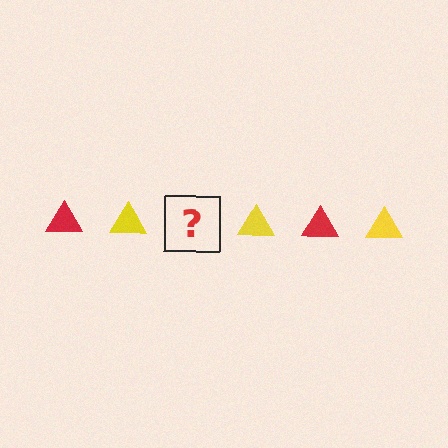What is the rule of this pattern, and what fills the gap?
The rule is that the pattern cycles through red, yellow triangles. The gap should be filled with a red triangle.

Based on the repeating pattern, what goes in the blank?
The blank should be a red triangle.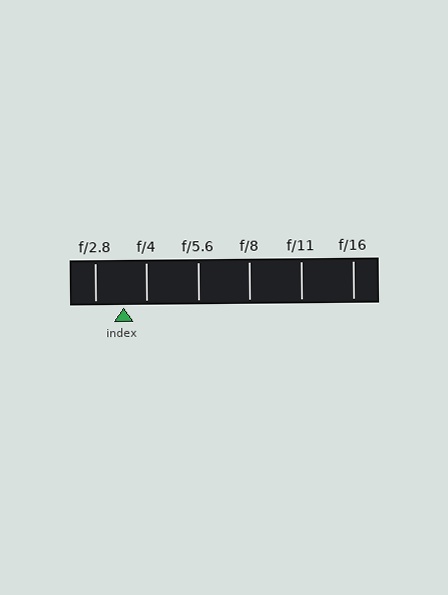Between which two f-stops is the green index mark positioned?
The index mark is between f/2.8 and f/4.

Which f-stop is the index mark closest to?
The index mark is closest to f/4.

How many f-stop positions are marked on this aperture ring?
There are 6 f-stop positions marked.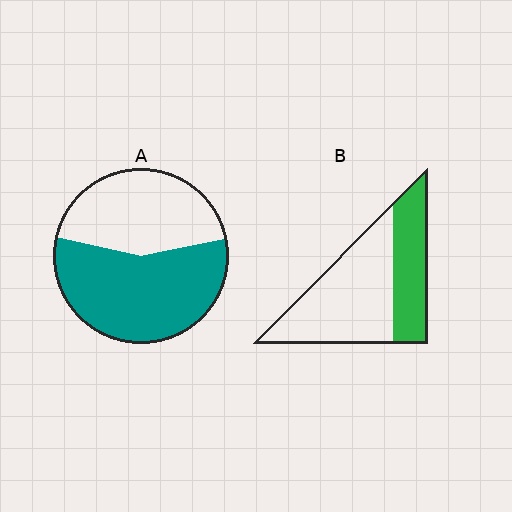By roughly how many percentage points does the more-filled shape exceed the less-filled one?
By roughly 20 percentage points (A over B).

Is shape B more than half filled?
No.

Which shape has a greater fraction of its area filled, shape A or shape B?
Shape A.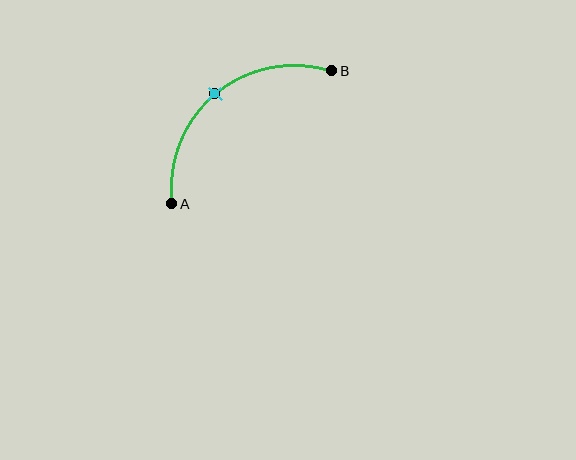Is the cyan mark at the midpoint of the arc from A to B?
Yes. The cyan mark lies on the arc at equal arc-length from both A and B — it is the arc midpoint.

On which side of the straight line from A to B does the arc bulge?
The arc bulges above and to the left of the straight line connecting A and B.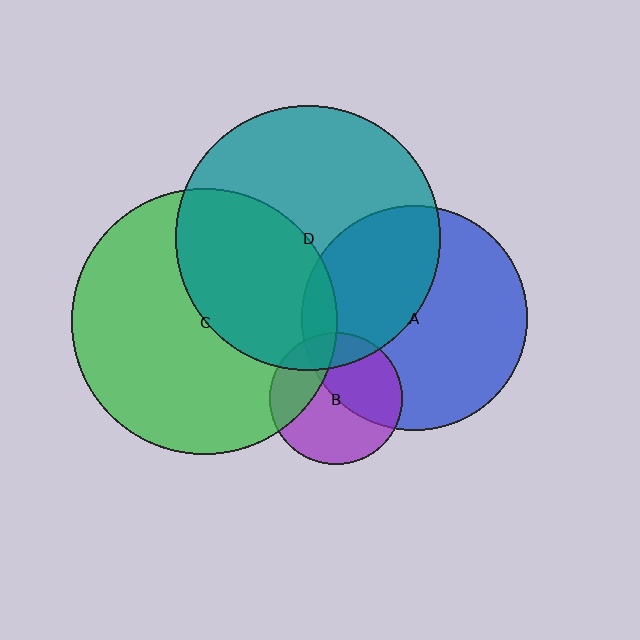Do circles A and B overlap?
Yes.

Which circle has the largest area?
Circle C (green).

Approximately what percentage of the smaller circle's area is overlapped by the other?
Approximately 45%.